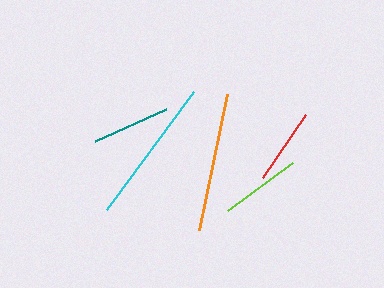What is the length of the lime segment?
The lime segment is approximately 81 pixels long.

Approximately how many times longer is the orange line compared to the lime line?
The orange line is approximately 1.7 times the length of the lime line.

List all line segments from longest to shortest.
From longest to shortest: cyan, orange, lime, teal, red.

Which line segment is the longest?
The cyan line is the longest at approximately 147 pixels.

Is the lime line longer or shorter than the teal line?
The lime line is longer than the teal line.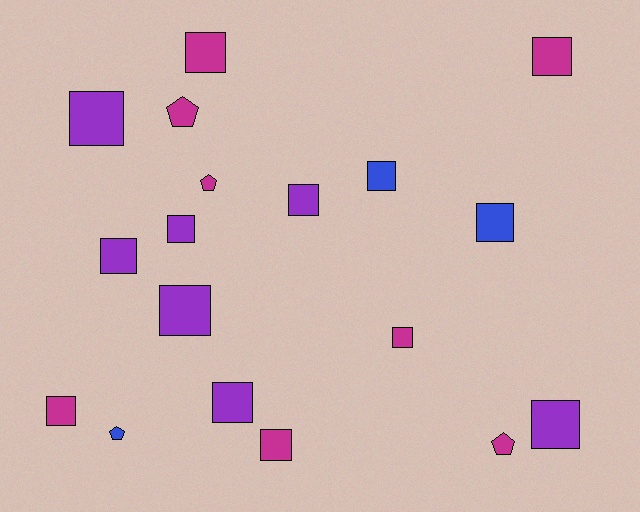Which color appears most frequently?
Magenta, with 8 objects.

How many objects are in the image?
There are 18 objects.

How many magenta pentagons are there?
There are 3 magenta pentagons.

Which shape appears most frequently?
Square, with 14 objects.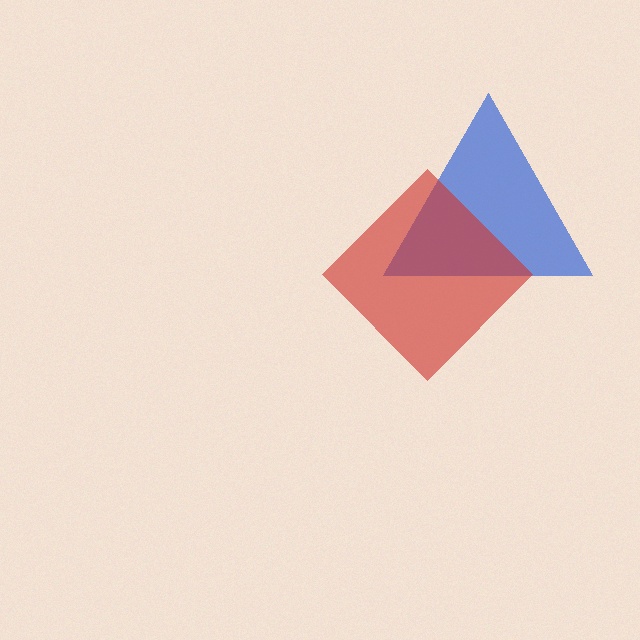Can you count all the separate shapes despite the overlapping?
Yes, there are 2 separate shapes.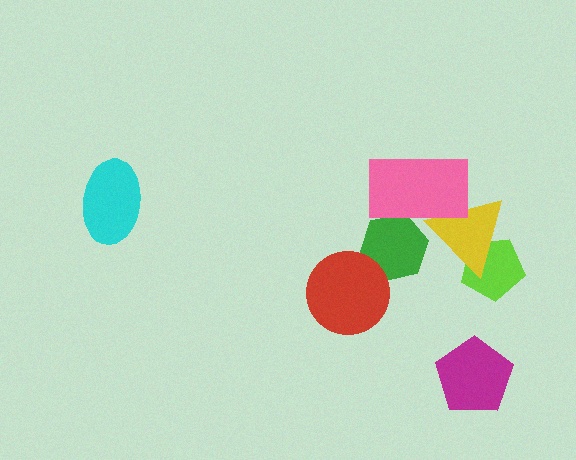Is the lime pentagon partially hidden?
Yes, it is partially covered by another shape.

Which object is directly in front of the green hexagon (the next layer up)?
The pink rectangle is directly in front of the green hexagon.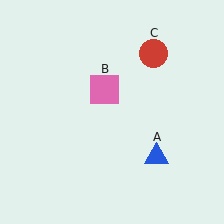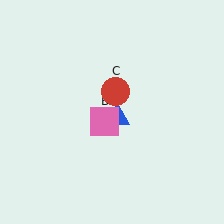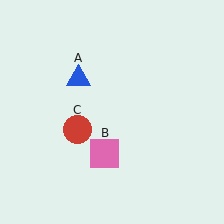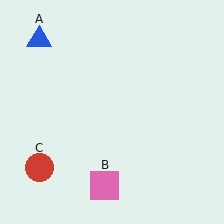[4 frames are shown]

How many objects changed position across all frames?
3 objects changed position: blue triangle (object A), pink square (object B), red circle (object C).